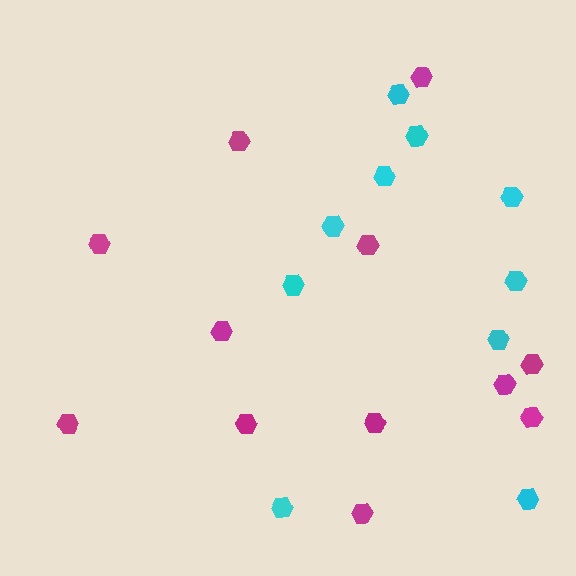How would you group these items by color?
There are 2 groups: one group of cyan hexagons (10) and one group of magenta hexagons (12).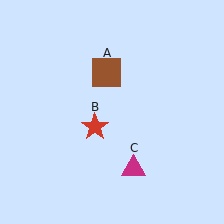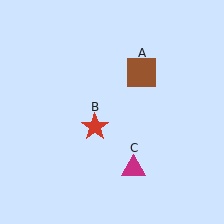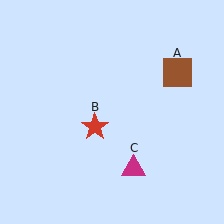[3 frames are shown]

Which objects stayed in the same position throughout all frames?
Red star (object B) and magenta triangle (object C) remained stationary.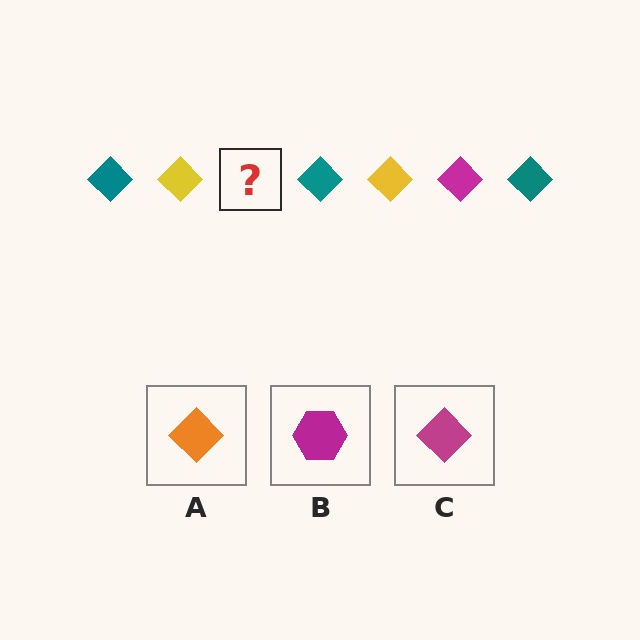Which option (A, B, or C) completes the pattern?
C.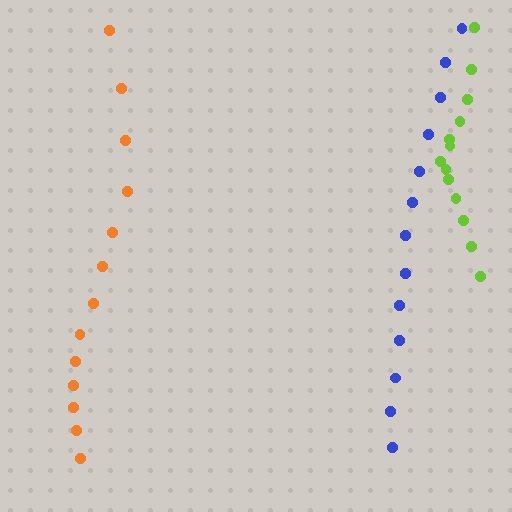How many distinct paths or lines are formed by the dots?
There are 3 distinct paths.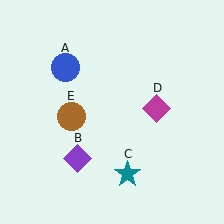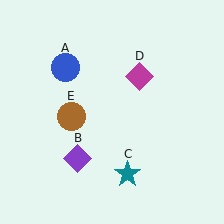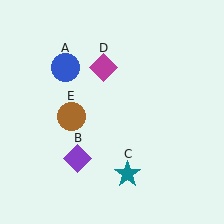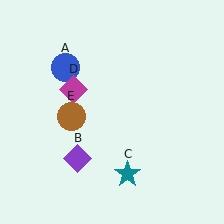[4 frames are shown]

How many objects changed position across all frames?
1 object changed position: magenta diamond (object D).